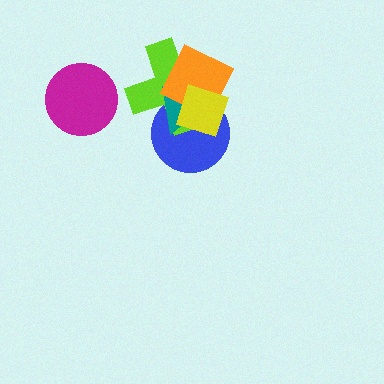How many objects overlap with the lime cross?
4 objects overlap with the lime cross.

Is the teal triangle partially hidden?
Yes, it is partially covered by another shape.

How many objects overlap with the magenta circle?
0 objects overlap with the magenta circle.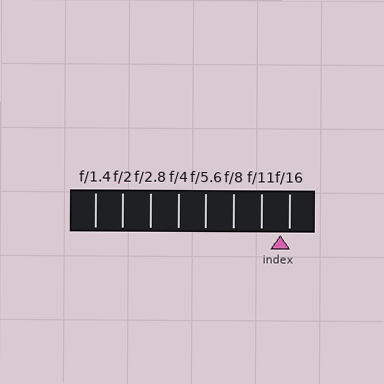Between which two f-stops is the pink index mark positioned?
The index mark is between f/11 and f/16.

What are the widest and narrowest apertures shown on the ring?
The widest aperture shown is f/1.4 and the narrowest is f/16.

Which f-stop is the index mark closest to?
The index mark is closest to f/16.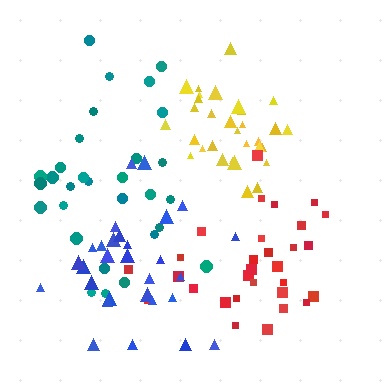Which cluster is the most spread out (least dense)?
Teal.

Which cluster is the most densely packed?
Yellow.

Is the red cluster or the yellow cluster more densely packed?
Yellow.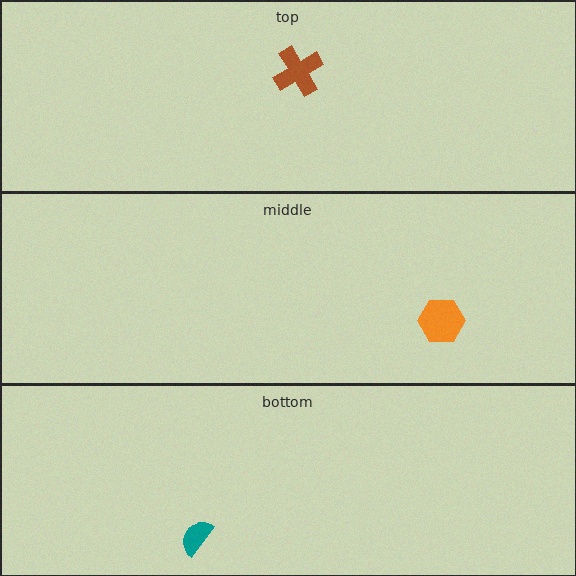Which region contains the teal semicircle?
The bottom region.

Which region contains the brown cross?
The top region.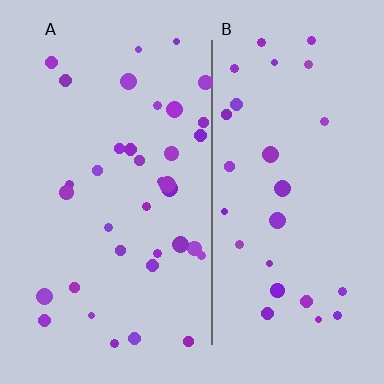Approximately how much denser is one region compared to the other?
Approximately 1.3× — region A over region B.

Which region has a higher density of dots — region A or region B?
A (the left).